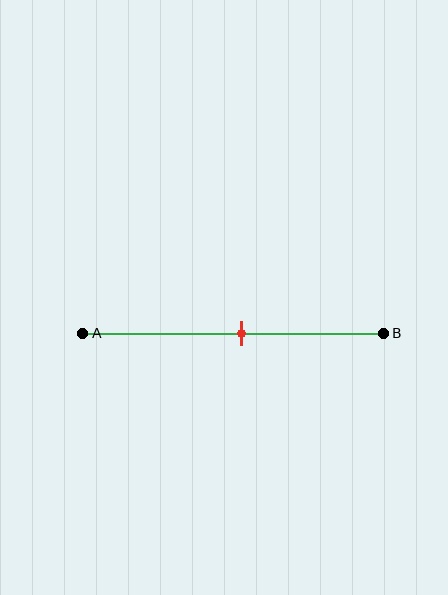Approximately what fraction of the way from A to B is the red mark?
The red mark is approximately 55% of the way from A to B.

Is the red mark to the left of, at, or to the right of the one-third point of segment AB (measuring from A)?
The red mark is to the right of the one-third point of segment AB.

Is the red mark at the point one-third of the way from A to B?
No, the mark is at about 55% from A, not at the 33% one-third point.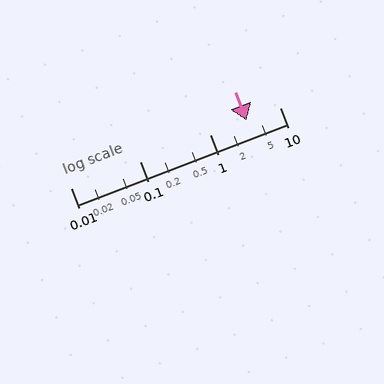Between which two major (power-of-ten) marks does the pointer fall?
The pointer is between 1 and 10.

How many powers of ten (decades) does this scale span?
The scale spans 3 decades, from 0.01 to 10.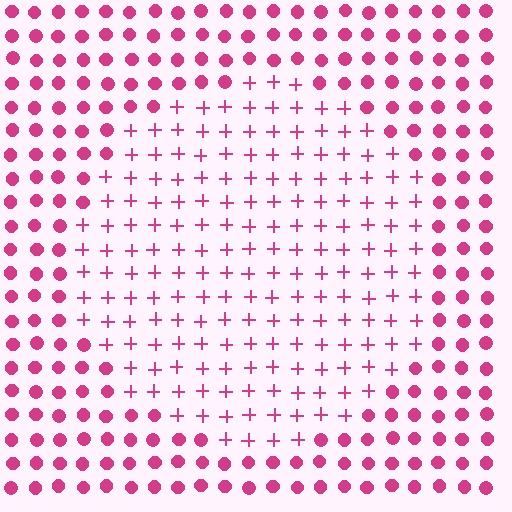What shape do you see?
I see a circle.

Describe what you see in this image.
The image is filled with small magenta elements arranged in a uniform grid. A circle-shaped region contains plus signs, while the surrounding area contains circles. The boundary is defined purely by the change in element shape.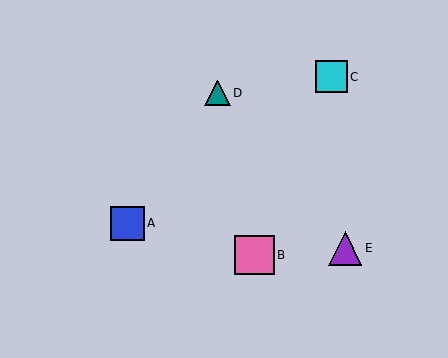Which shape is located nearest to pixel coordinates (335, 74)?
The cyan square (labeled C) at (331, 77) is nearest to that location.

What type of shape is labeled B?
Shape B is a pink square.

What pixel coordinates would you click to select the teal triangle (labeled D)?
Click at (217, 93) to select the teal triangle D.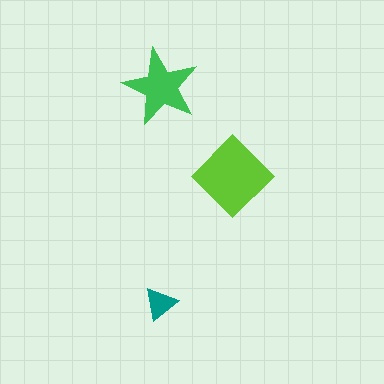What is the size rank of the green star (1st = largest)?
2nd.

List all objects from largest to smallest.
The lime diamond, the green star, the teal triangle.